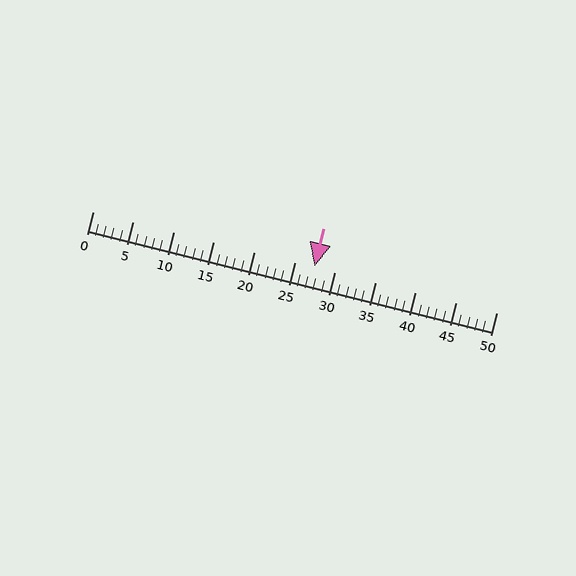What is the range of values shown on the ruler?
The ruler shows values from 0 to 50.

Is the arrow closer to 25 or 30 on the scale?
The arrow is closer to 30.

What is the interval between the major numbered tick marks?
The major tick marks are spaced 5 units apart.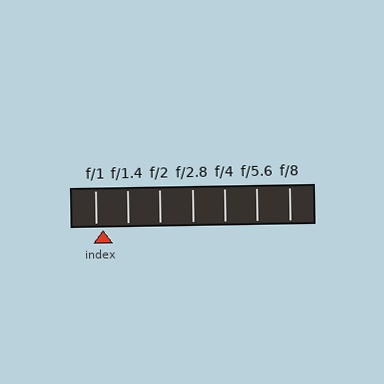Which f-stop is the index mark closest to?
The index mark is closest to f/1.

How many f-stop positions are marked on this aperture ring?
There are 7 f-stop positions marked.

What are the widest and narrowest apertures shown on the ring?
The widest aperture shown is f/1 and the narrowest is f/8.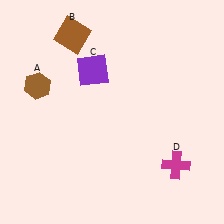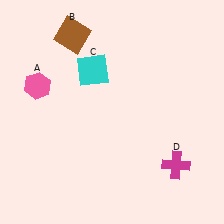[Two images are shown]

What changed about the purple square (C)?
In Image 1, C is purple. In Image 2, it changed to cyan.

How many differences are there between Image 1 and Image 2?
There are 2 differences between the two images.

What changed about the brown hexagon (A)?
In Image 1, A is brown. In Image 2, it changed to pink.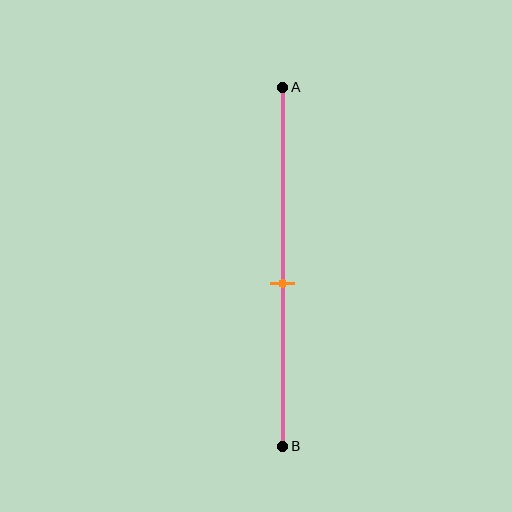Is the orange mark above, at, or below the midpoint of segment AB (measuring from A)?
The orange mark is below the midpoint of segment AB.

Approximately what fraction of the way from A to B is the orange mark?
The orange mark is approximately 55% of the way from A to B.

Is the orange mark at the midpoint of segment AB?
No, the mark is at about 55% from A, not at the 50% midpoint.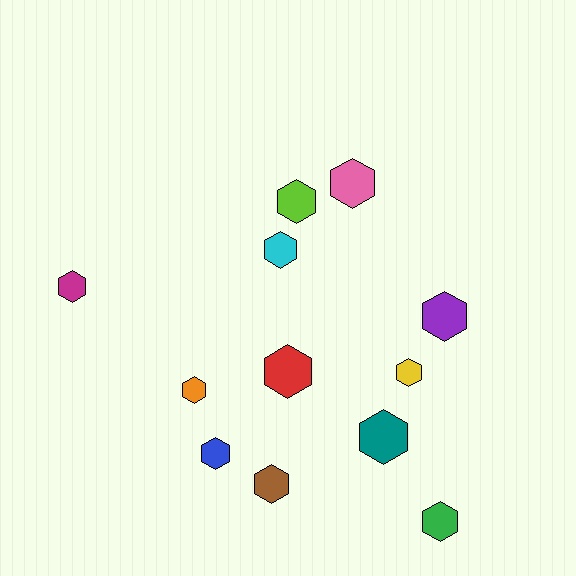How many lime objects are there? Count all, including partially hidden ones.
There is 1 lime object.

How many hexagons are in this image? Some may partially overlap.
There are 12 hexagons.